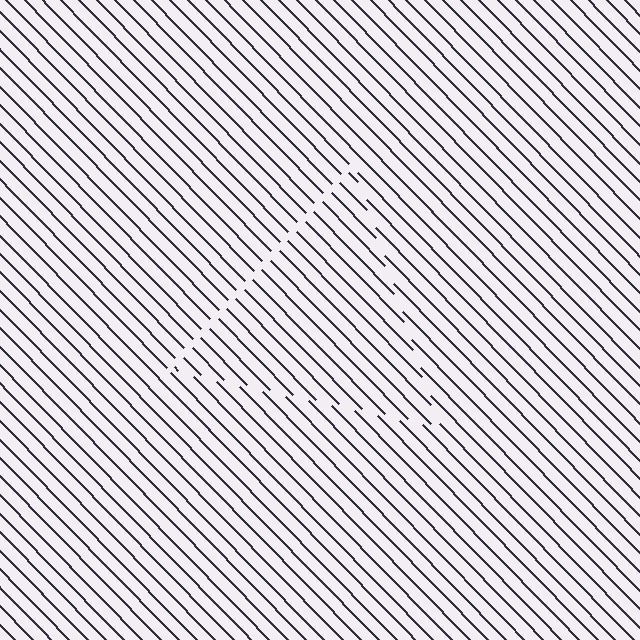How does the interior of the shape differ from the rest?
The interior of the shape contains the same grating, shifted by half a period — the contour is defined by the phase discontinuity where line-ends from the inner and outer gratings abut.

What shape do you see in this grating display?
An illusory triangle. The interior of the shape contains the same grating, shifted by half a period — the contour is defined by the phase discontinuity where line-ends from the inner and outer gratings abut.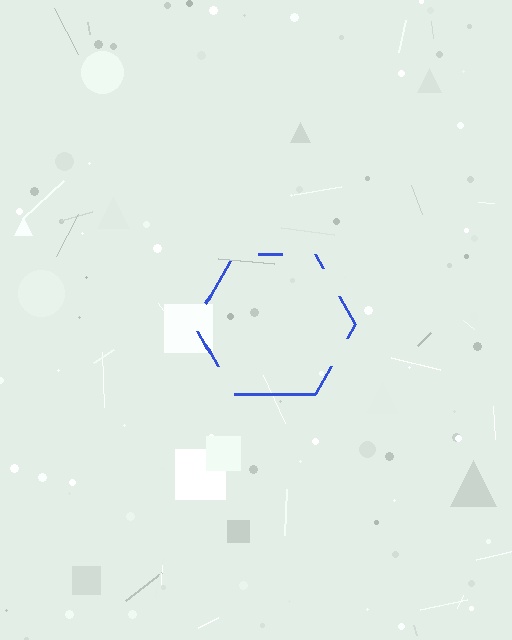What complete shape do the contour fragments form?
The contour fragments form a hexagon.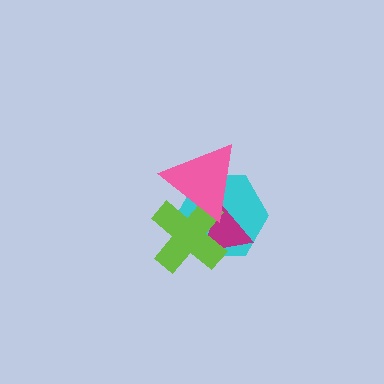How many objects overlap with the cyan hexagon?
3 objects overlap with the cyan hexagon.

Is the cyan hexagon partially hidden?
Yes, it is partially covered by another shape.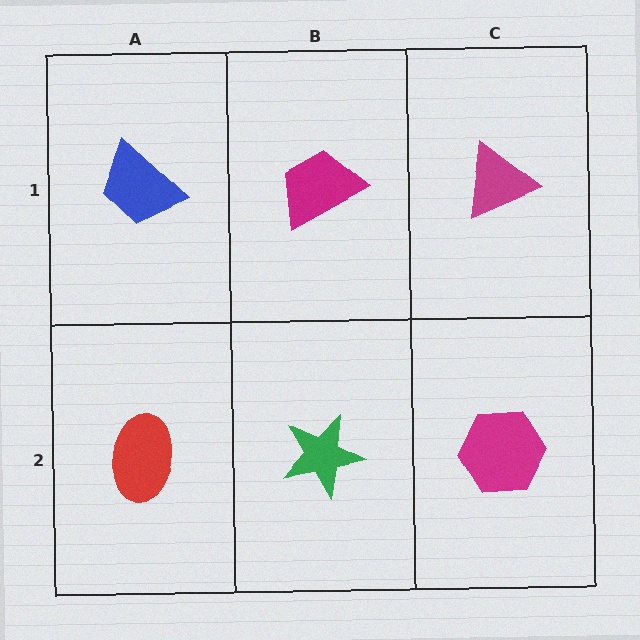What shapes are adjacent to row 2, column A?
A blue trapezoid (row 1, column A), a green star (row 2, column B).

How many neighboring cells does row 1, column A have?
2.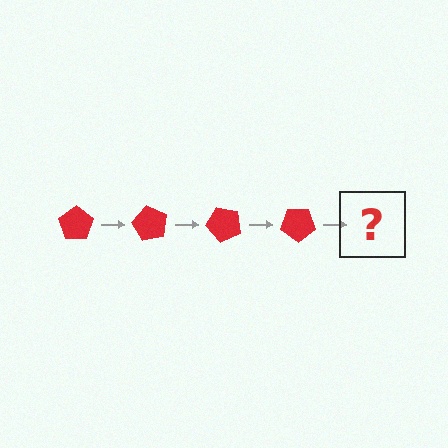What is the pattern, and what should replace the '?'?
The pattern is that the pentagon rotates 60 degrees each step. The '?' should be a red pentagon rotated 240 degrees.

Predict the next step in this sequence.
The next step is a red pentagon rotated 240 degrees.